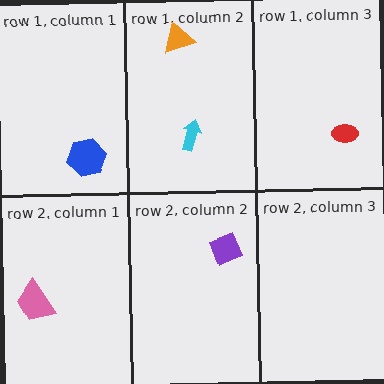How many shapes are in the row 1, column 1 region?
1.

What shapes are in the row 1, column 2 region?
The cyan arrow, the orange triangle.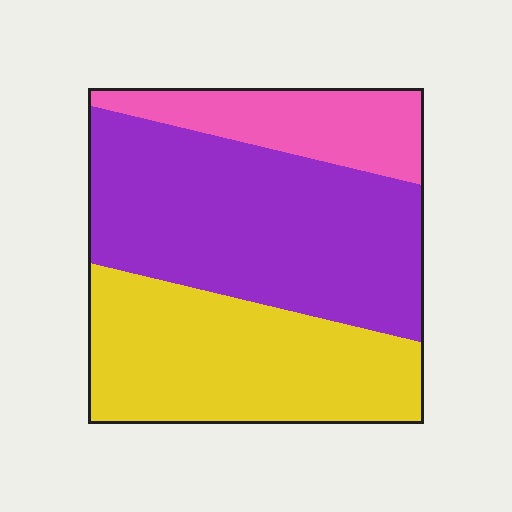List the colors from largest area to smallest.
From largest to smallest: purple, yellow, pink.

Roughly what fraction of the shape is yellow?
Yellow takes up about three eighths (3/8) of the shape.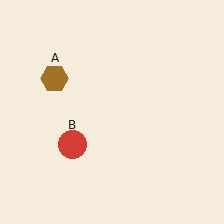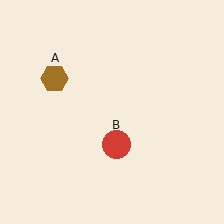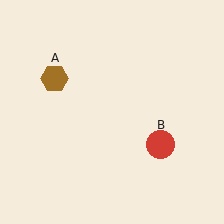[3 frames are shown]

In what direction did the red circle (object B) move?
The red circle (object B) moved right.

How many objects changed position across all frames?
1 object changed position: red circle (object B).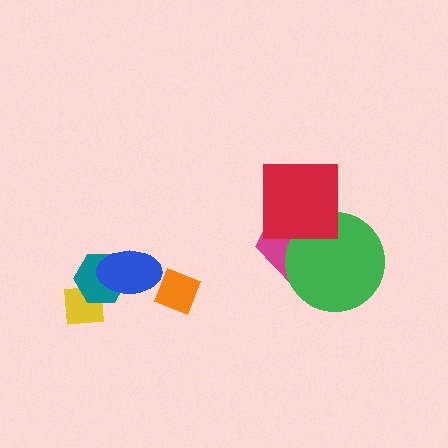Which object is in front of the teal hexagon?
The blue ellipse is in front of the teal hexagon.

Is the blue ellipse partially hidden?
Yes, it is partially covered by another shape.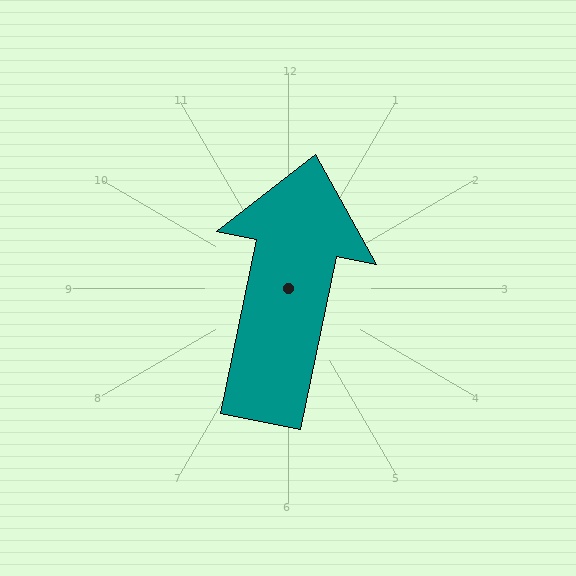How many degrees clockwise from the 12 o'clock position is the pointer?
Approximately 12 degrees.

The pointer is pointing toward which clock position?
Roughly 12 o'clock.